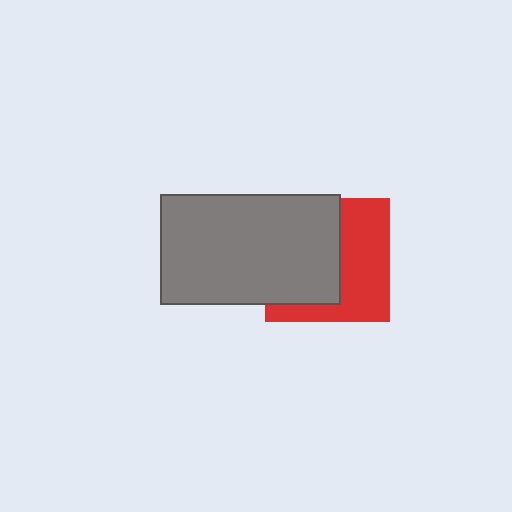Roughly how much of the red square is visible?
About half of it is visible (roughly 47%).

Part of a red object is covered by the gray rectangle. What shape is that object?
It is a square.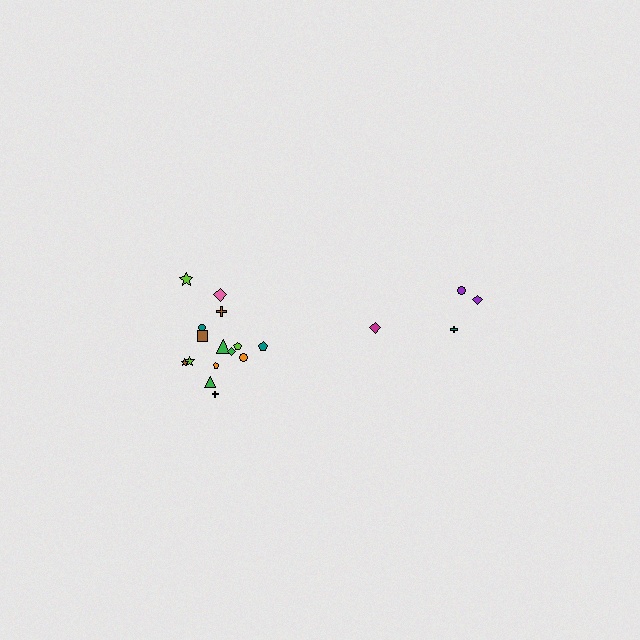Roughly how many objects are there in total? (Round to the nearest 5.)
Roughly 20 objects in total.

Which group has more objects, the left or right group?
The left group.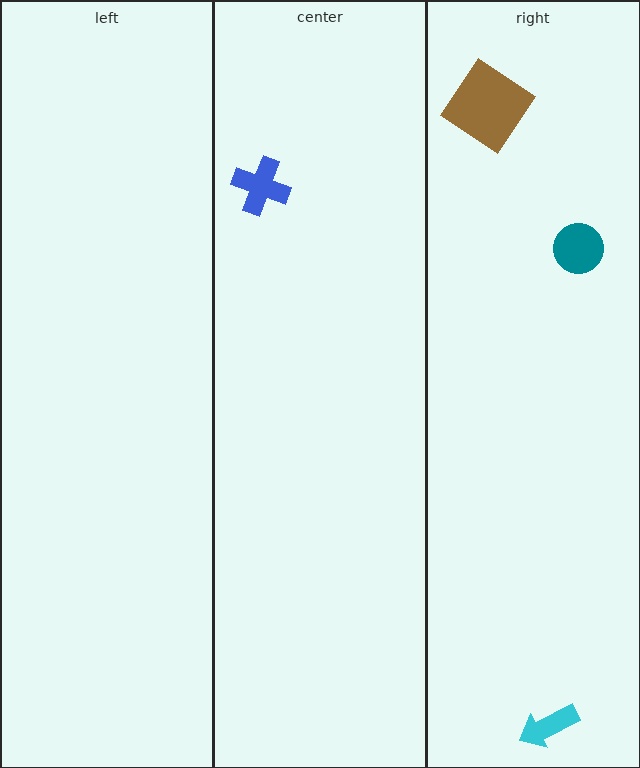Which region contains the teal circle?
The right region.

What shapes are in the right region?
The teal circle, the brown diamond, the cyan arrow.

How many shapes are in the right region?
3.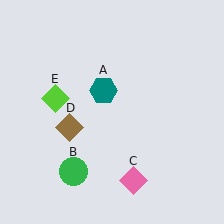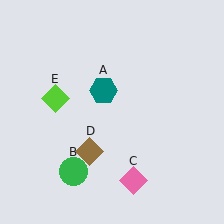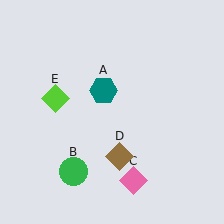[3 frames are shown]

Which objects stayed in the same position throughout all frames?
Teal hexagon (object A) and green circle (object B) and pink diamond (object C) and lime diamond (object E) remained stationary.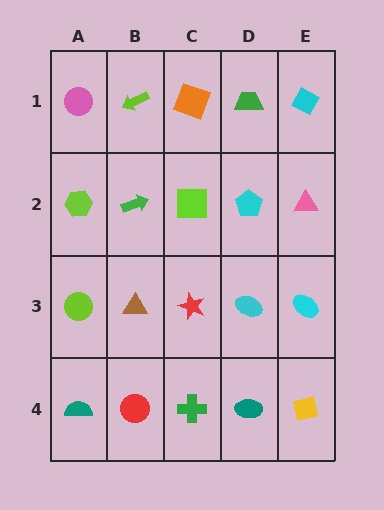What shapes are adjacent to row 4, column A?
A lime circle (row 3, column A), a red circle (row 4, column B).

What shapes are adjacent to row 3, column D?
A cyan pentagon (row 2, column D), a teal ellipse (row 4, column D), a red star (row 3, column C), a cyan ellipse (row 3, column E).